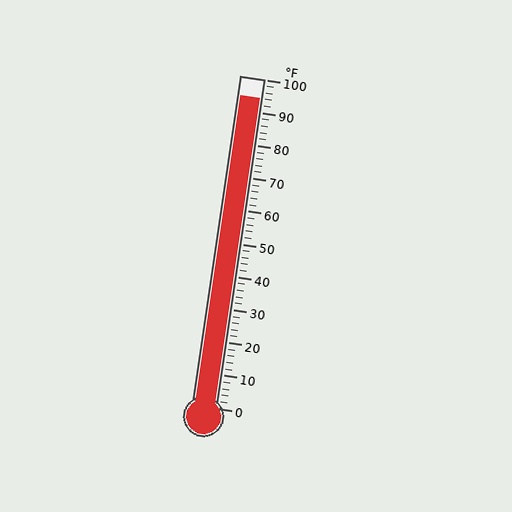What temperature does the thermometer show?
The thermometer shows approximately 94°F.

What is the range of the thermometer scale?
The thermometer scale ranges from 0°F to 100°F.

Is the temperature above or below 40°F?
The temperature is above 40°F.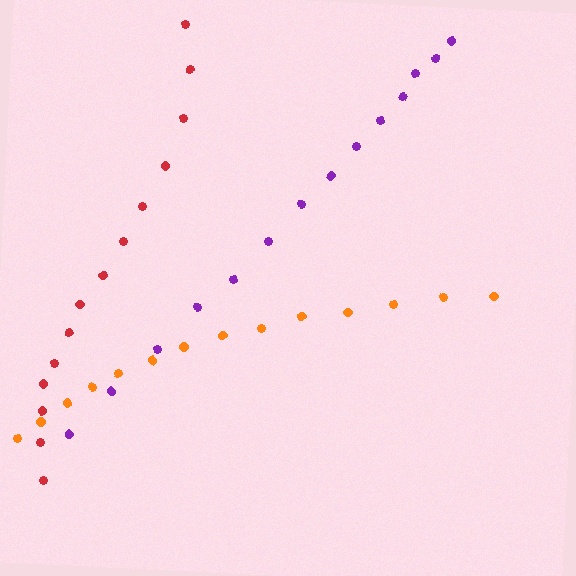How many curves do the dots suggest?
There are 3 distinct paths.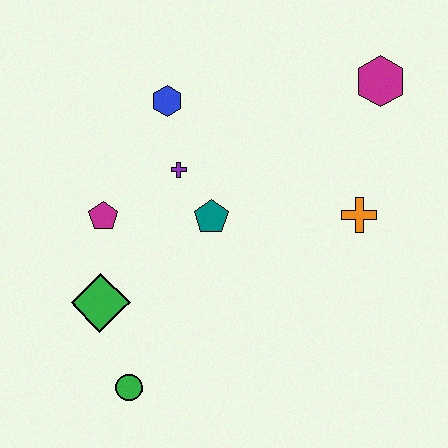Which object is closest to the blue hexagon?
The purple cross is closest to the blue hexagon.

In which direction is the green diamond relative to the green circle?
The green diamond is above the green circle.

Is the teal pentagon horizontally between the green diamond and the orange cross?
Yes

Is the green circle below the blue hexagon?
Yes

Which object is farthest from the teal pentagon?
The magenta hexagon is farthest from the teal pentagon.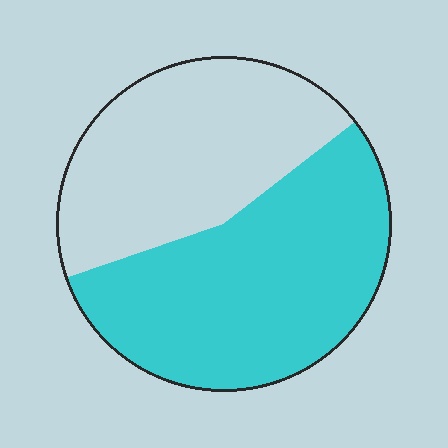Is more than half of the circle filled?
Yes.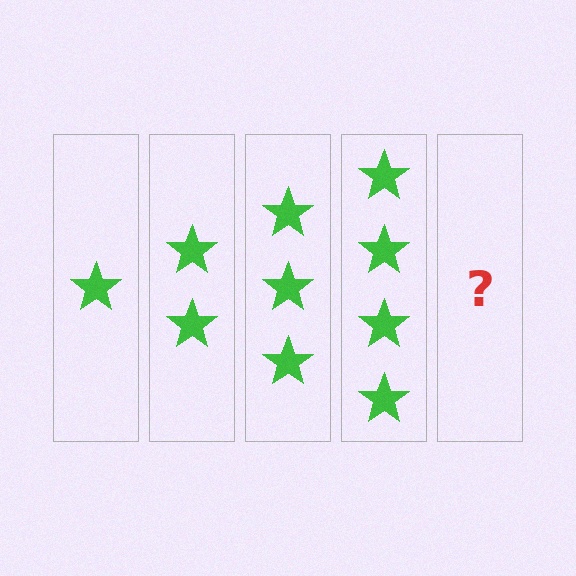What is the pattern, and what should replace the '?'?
The pattern is that each step adds one more star. The '?' should be 5 stars.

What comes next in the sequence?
The next element should be 5 stars.